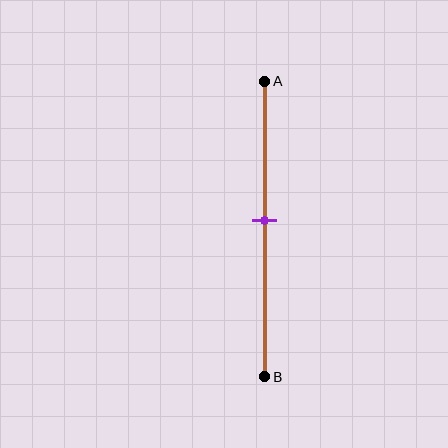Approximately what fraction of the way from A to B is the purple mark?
The purple mark is approximately 45% of the way from A to B.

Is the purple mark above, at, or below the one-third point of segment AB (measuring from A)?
The purple mark is below the one-third point of segment AB.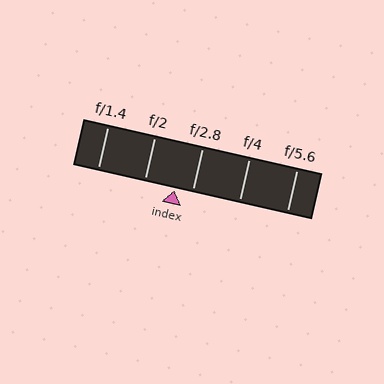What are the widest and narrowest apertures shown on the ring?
The widest aperture shown is f/1.4 and the narrowest is f/5.6.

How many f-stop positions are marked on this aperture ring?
There are 5 f-stop positions marked.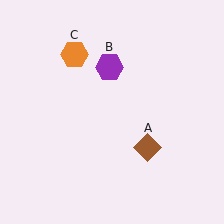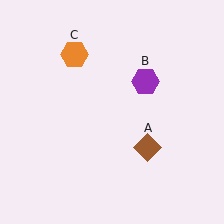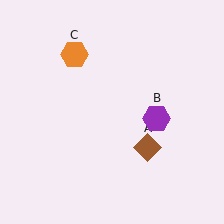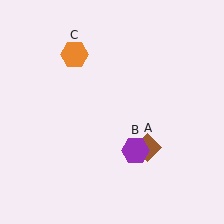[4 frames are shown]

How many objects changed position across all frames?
1 object changed position: purple hexagon (object B).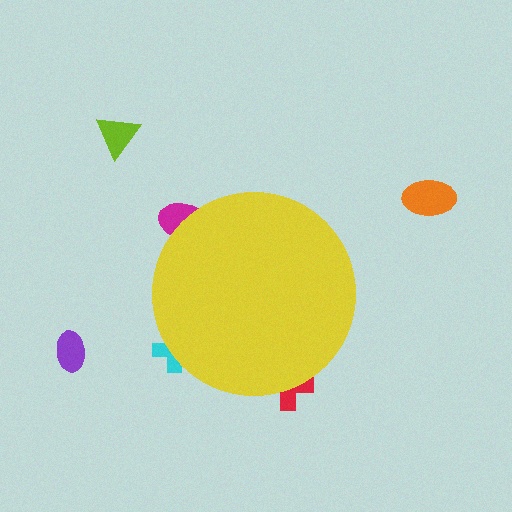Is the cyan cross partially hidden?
Yes, the cyan cross is partially hidden behind the yellow circle.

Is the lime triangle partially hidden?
No, the lime triangle is fully visible.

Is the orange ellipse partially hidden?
No, the orange ellipse is fully visible.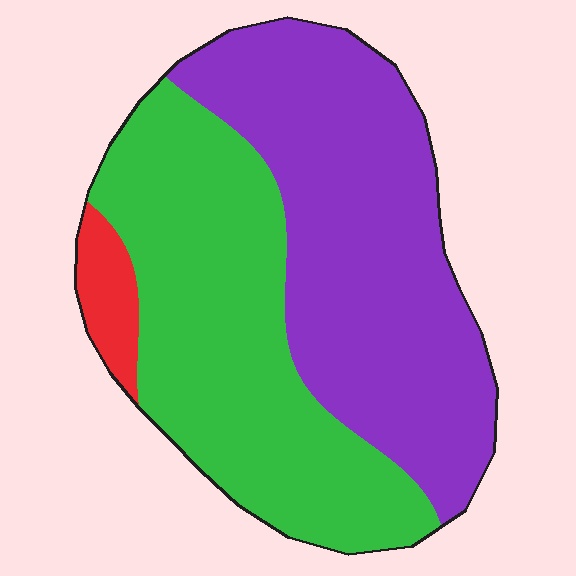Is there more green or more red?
Green.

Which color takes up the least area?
Red, at roughly 5%.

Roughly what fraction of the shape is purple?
Purple takes up about one half (1/2) of the shape.